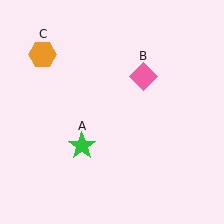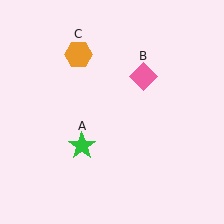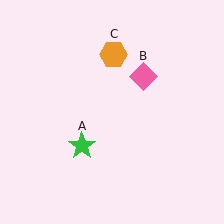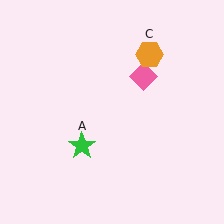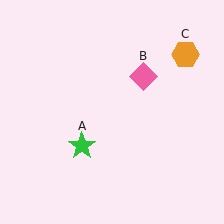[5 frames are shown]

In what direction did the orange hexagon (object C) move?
The orange hexagon (object C) moved right.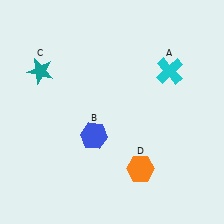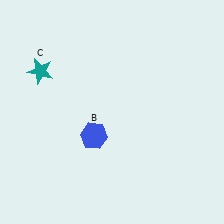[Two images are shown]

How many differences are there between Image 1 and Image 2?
There are 2 differences between the two images.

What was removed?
The cyan cross (A), the orange hexagon (D) were removed in Image 2.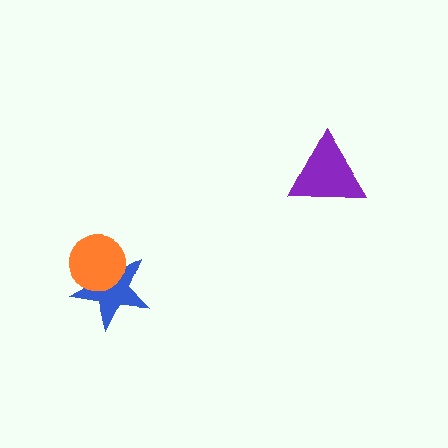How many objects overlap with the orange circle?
1 object overlaps with the orange circle.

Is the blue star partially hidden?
Yes, it is partially covered by another shape.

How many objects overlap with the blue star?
1 object overlaps with the blue star.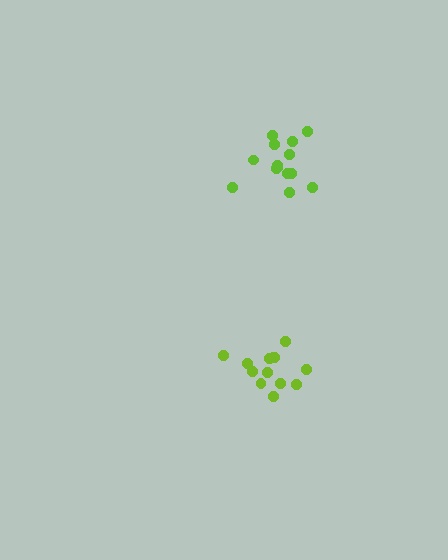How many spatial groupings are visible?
There are 2 spatial groupings.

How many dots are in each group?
Group 1: 14 dots, Group 2: 13 dots (27 total).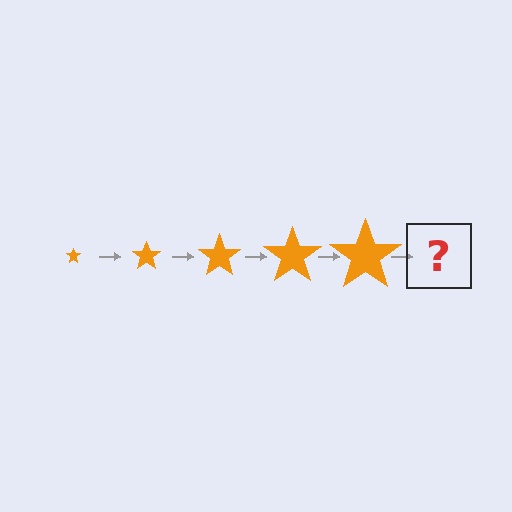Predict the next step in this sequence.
The next step is an orange star, larger than the previous one.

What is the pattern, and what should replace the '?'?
The pattern is that the star gets progressively larger each step. The '?' should be an orange star, larger than the previous one.